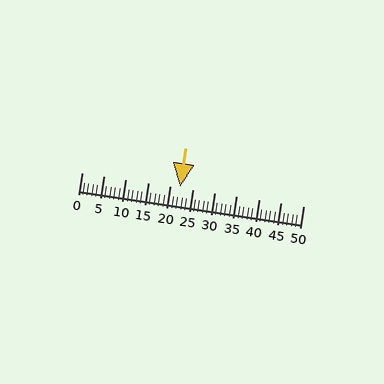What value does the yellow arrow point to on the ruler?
The yellow arrow points to approximately 22.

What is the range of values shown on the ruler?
The ruler shows values from 0 to 50.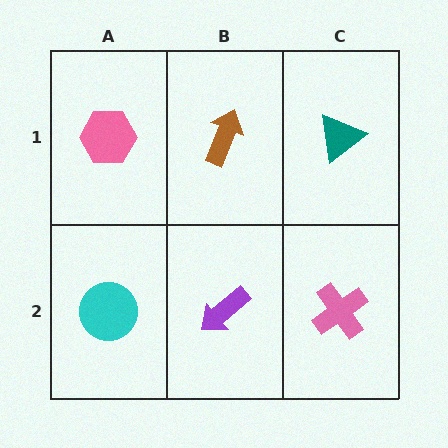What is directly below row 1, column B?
A purple arrow.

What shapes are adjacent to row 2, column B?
A brown arrow (row 1, column B), a cyan circle (row 2, column A), a pink cross (row 2, column C).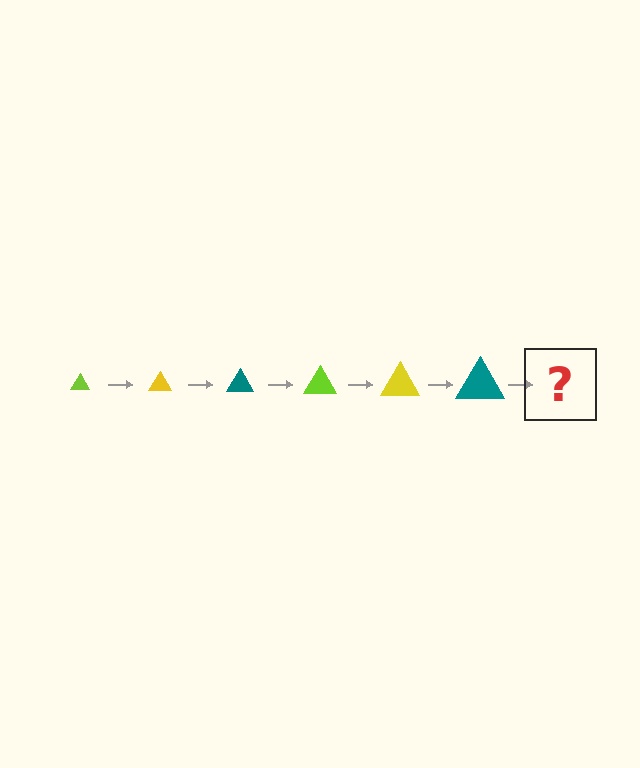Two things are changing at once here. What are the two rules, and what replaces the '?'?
The two rules are that the triangle grows larger each step and the color cycles through lime, yellow, and teal. The '?' should be a lime triangle, larger than the previous one.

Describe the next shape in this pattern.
It should be a lime triangle, larger than the previous one.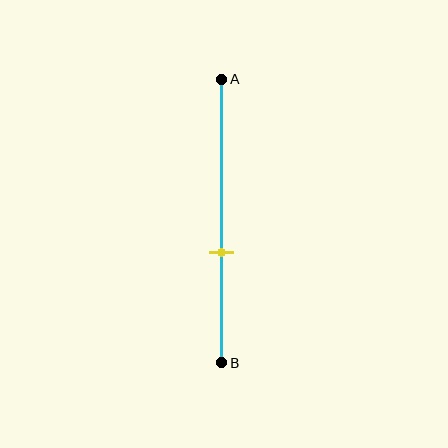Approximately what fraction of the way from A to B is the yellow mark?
The yellow mark is approximately 60% of the way from A to B.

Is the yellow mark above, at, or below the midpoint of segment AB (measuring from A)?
The yellow mark is below the midpoint of segment AB.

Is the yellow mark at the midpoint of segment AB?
No, the mark is at about 60% from A, not at the 50% midpoint.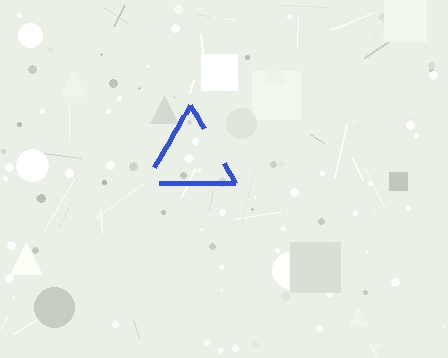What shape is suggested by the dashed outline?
The dashed outline suggests a triangle.